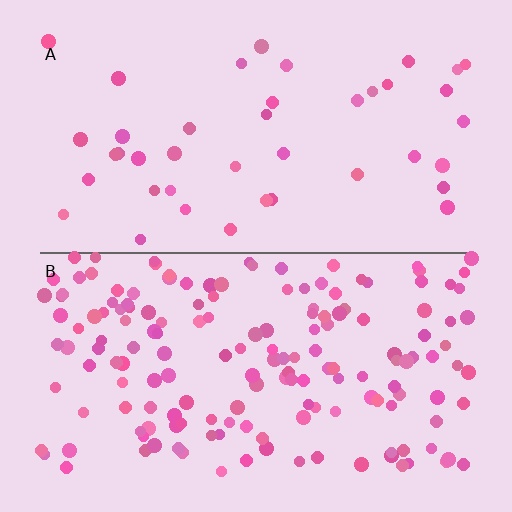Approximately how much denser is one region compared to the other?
Approximately 3.8× — region B over region A.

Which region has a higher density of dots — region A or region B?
B (the bottom).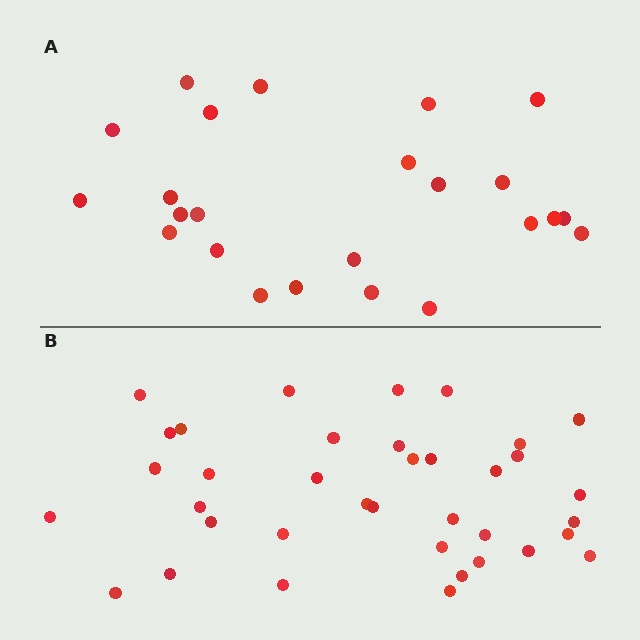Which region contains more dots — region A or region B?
Region B (the bottom region) has more dots.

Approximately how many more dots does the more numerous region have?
Region B has approximately 15 more dots than region A.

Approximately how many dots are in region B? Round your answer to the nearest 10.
About 40 dots. (The exact count is 37, which rounds to 40.)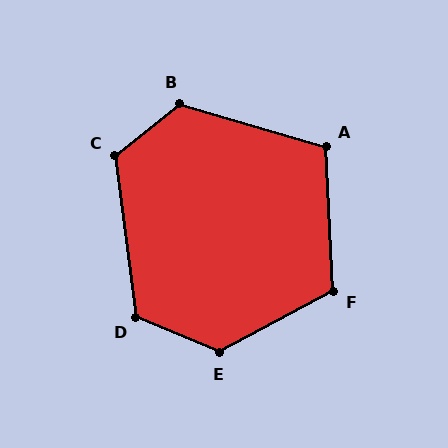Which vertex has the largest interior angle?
E, at approximately 129 degrees.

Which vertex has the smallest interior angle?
A, at approximately 109 degrees.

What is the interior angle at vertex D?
Approximately 120 degrees (obtuse).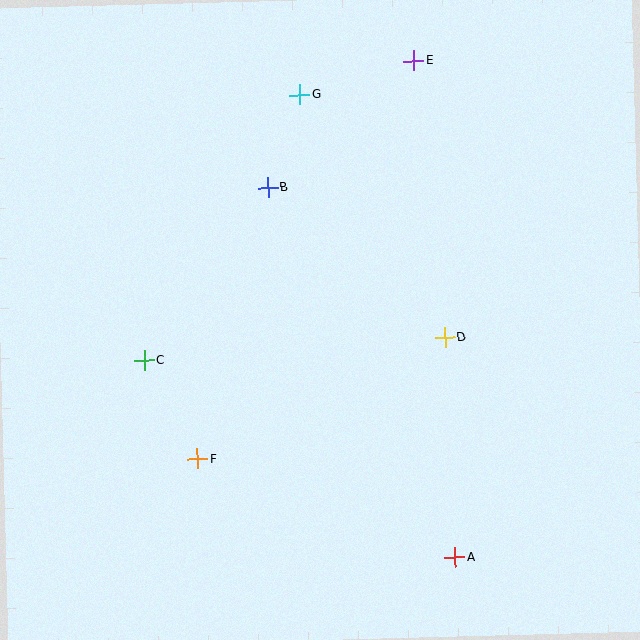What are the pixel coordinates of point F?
Point F is at (197, 459).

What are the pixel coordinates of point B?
Point B is at (268, 188).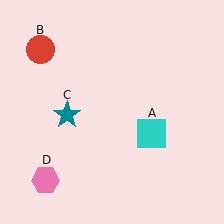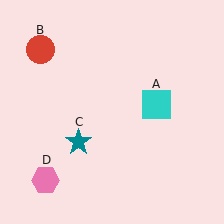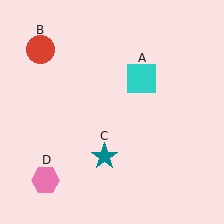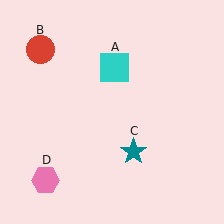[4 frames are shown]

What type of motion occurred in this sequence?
The cyan square (object A), teal star (object C) rotated counterclockwise around the center of the scene.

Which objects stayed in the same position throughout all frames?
Red circle (object B) and pink hexagon (object D) remained stationary.